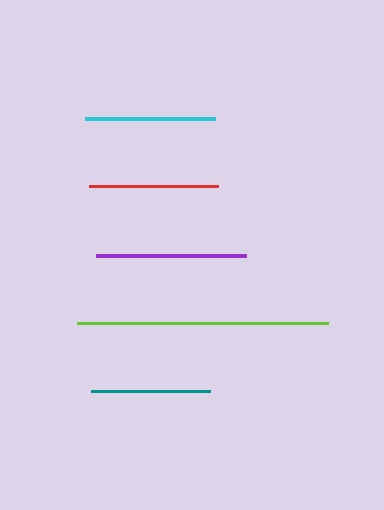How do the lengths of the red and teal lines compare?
The red and teal lines are approximately the same length.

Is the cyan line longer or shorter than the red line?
The cyan line is longer than the red line.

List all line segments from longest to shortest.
From longest to shortest: lime, purple, cyan, red, teal.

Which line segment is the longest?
The lime line is the longest at approximately 252 pixels.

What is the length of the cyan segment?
The cyan segment is approximately 131 pixels long.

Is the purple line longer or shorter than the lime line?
The lime line is longer than the purple line.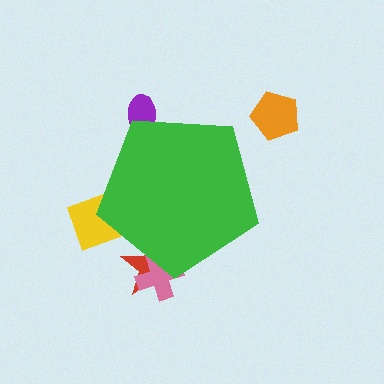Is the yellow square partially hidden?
Yes, the yellow square is partially hidden behind the green pentagon.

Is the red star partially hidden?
Yes, the red star is partially hidden behind the green pentagon.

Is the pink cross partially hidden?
Yes, the pink cross is partially hidden behind the green pentagon.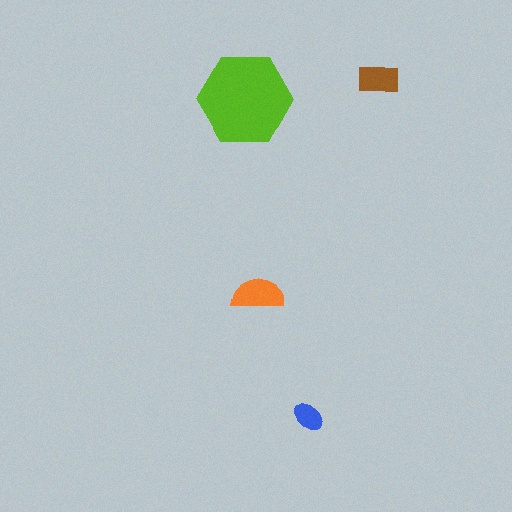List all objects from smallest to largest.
The blue ellipse, the brown rectangle, the orange semicircle, the lime hexagon.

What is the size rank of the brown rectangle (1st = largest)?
3rd.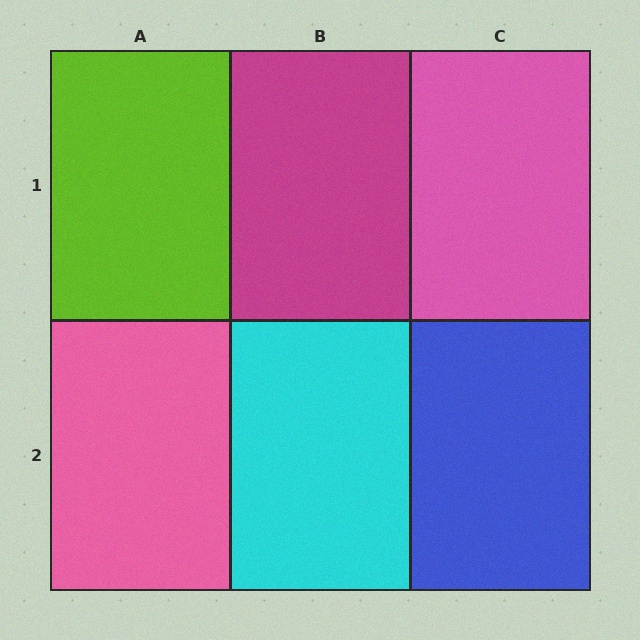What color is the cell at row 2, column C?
Blue.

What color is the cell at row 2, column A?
Pink.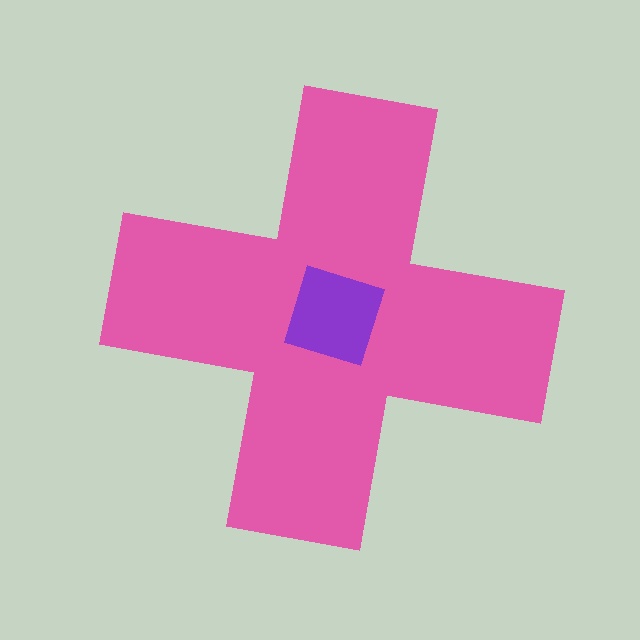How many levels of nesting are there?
2.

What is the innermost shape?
The purple diamond.